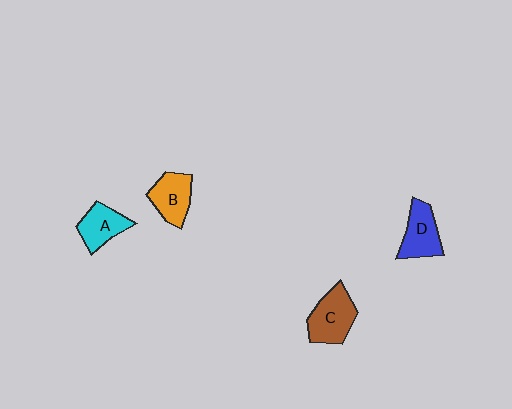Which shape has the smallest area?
Shape A (cyan).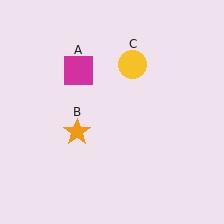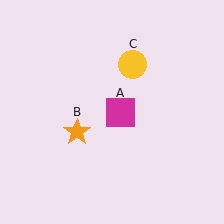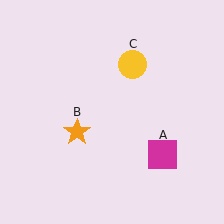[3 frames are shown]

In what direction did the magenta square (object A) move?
The magenta square (object A) moved down and to the right.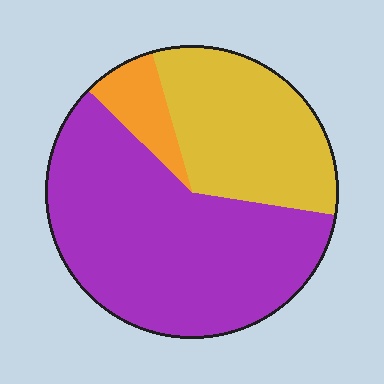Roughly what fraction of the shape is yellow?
Yellow covers about 30% of the shape.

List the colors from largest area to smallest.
From largest to smallest: purple, yellow, orange.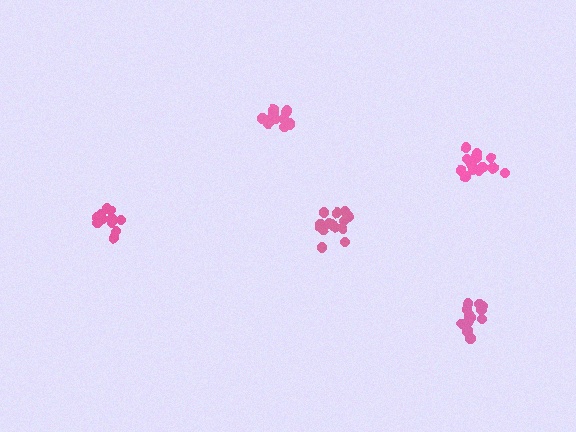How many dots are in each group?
Group 1: 15 dots, Group 2: 15 dots, Group 3: 12 dots, Group 4: 11 dots, Group 5: 13 dots (66 total).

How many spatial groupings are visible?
There are 5 spatial groupings.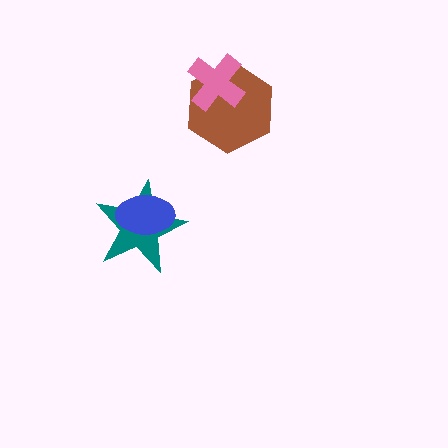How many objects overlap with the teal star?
1 object overlaps with the teal star.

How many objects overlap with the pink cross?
1 object overlaps with the pink cross.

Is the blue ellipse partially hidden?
No, no other shape covers it.